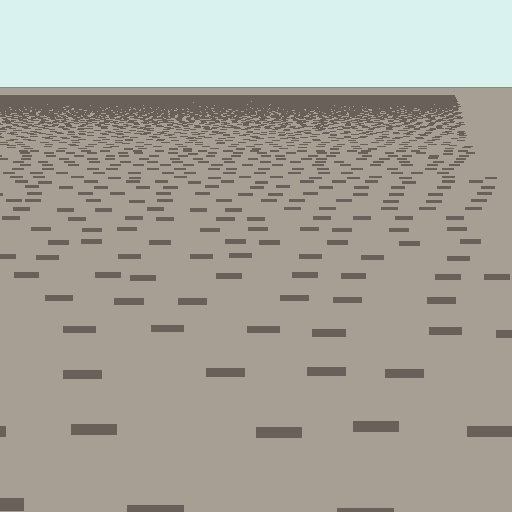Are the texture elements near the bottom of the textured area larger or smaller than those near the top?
Larger. Near the bottom, elements are closer to the viewer and appear at a bigger on-screen size.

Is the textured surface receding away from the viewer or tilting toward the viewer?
The surface is receding away from the viewer. Texture elements get smaller and denser toward the top.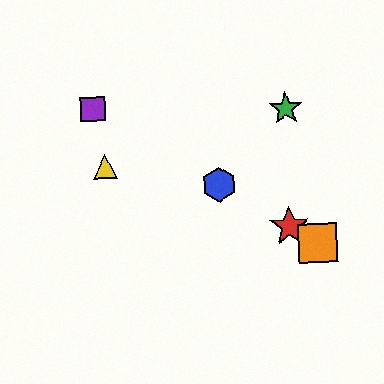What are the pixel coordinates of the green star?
The green star is at (286, 108).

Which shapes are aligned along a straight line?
The red star, the blue hexagon, the purple square, the orange square are aligned along a straight line.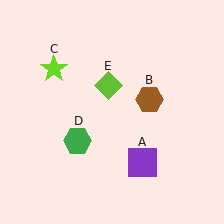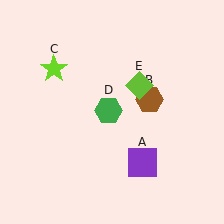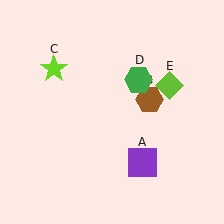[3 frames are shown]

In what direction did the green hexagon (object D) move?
The green hexagon (object D) moved up and to the right.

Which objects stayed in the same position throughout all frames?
Purple square (object A) and brown hexagon (object B) and lime star (object C) remained stationary.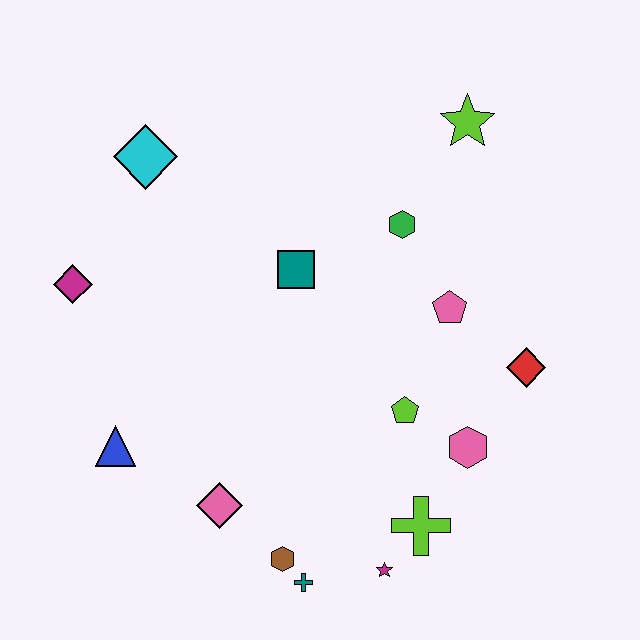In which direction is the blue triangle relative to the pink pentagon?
The blue triangle is to the left of the pink pentagon.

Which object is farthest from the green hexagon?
The teal cross is farthest from the green hexagon.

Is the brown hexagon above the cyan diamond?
No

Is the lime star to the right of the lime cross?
Yes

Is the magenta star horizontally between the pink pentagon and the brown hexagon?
Yes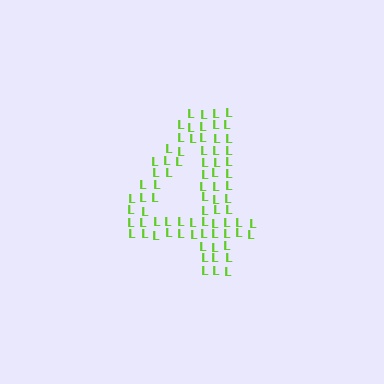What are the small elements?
The small elements are letter L's.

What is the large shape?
The large shape is the digit 4.